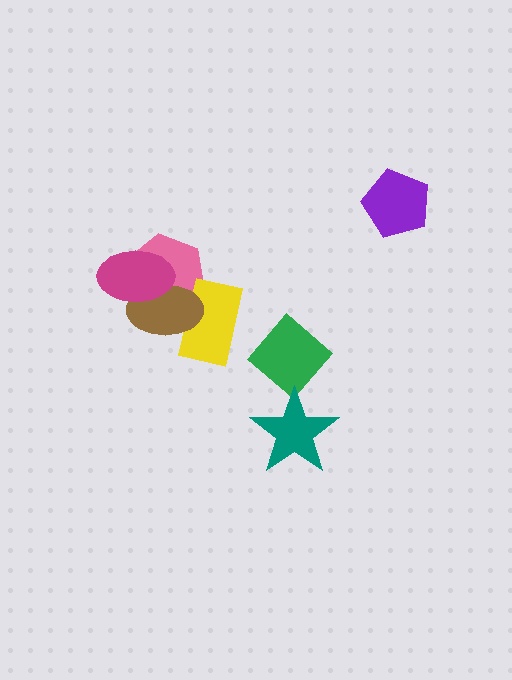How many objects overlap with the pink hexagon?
3 objects overlap with the pink hexagon.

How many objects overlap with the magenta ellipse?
2 objects overlap with the magenta ellipse.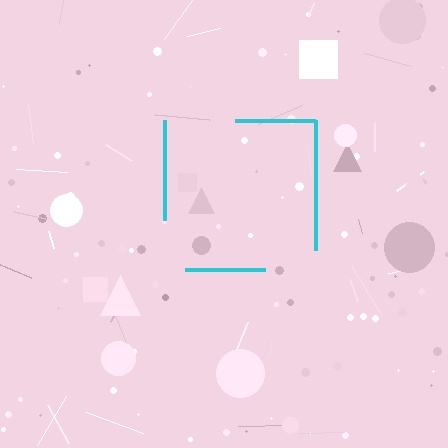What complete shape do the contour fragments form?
The contour fragments form a square.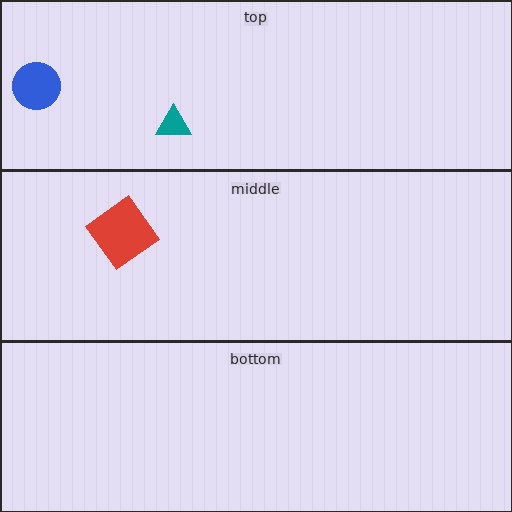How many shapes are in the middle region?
1.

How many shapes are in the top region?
2.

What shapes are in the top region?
The blue circle, the teal triangle.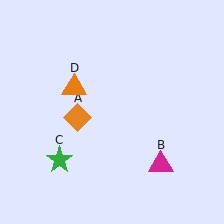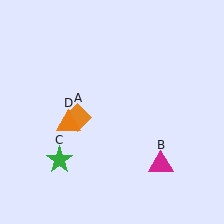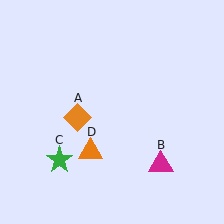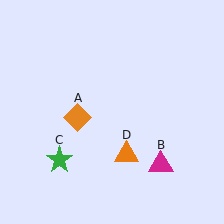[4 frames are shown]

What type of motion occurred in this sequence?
The orange triangle (object D) rotated counterclockwise around the center of the scene.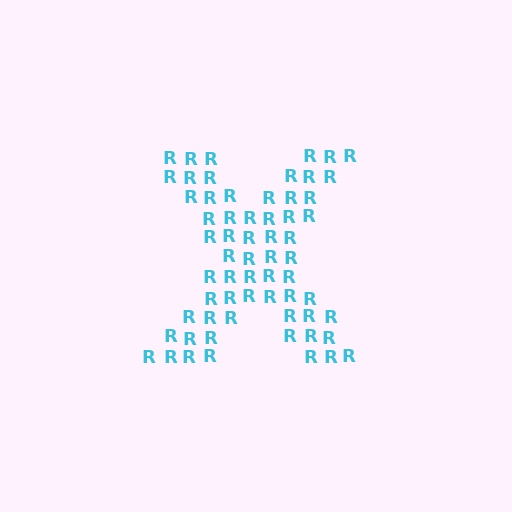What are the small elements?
The small elements are letter R's.